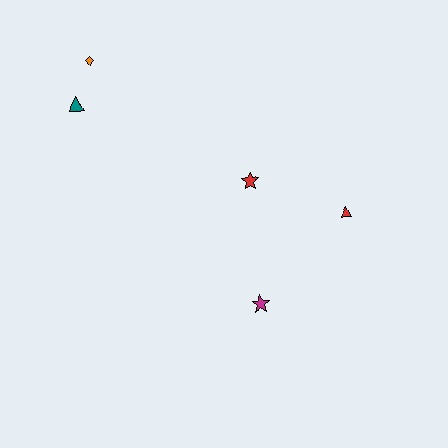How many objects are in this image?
There are 5 objects.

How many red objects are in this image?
There are 2 red objects.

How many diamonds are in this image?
There is 1 diamond.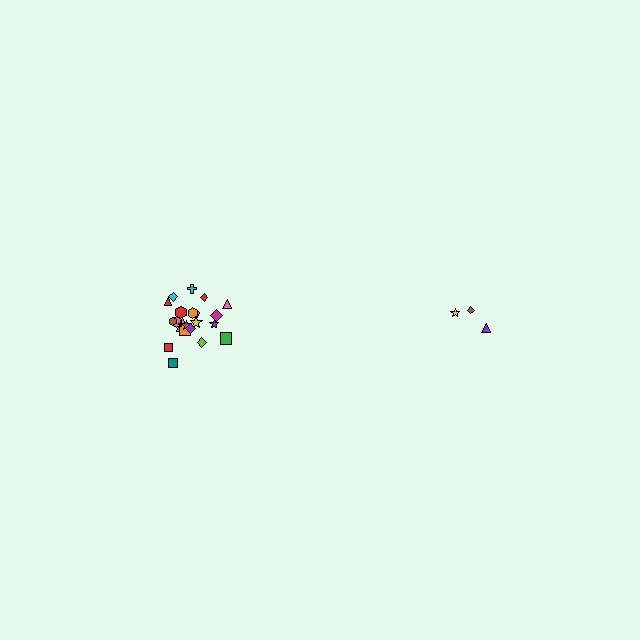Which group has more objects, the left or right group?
The left group.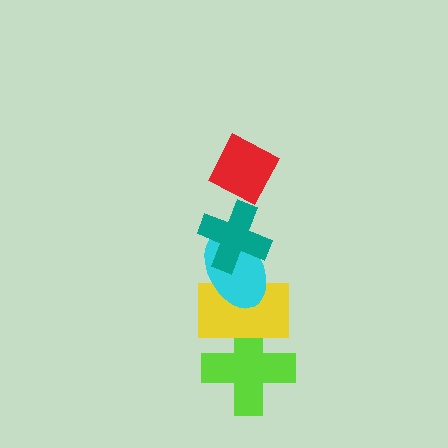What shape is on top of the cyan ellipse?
The teal cross is on top of the cyan ellipse.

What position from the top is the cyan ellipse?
The cyan ellipse is 3rd from the top.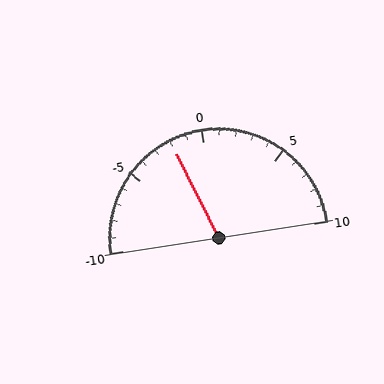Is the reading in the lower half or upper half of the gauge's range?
The reading is in the lower half of the range (-10 to 10).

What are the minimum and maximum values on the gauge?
The gauge ranges from -10 to 10.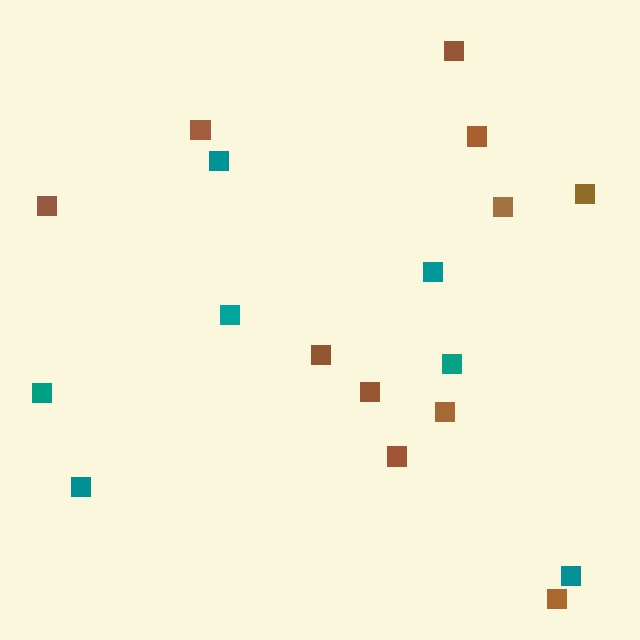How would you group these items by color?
There are 2 groups: one group of brown squares (11) and one group of teal squares (7).